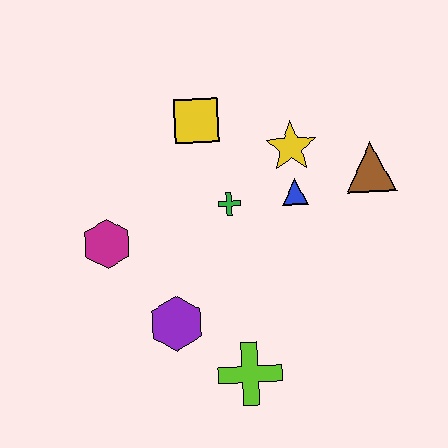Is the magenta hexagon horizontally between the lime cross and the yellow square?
No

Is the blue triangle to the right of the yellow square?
Yes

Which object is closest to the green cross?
The blue triangle is closest to the green cross.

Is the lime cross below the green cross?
Yes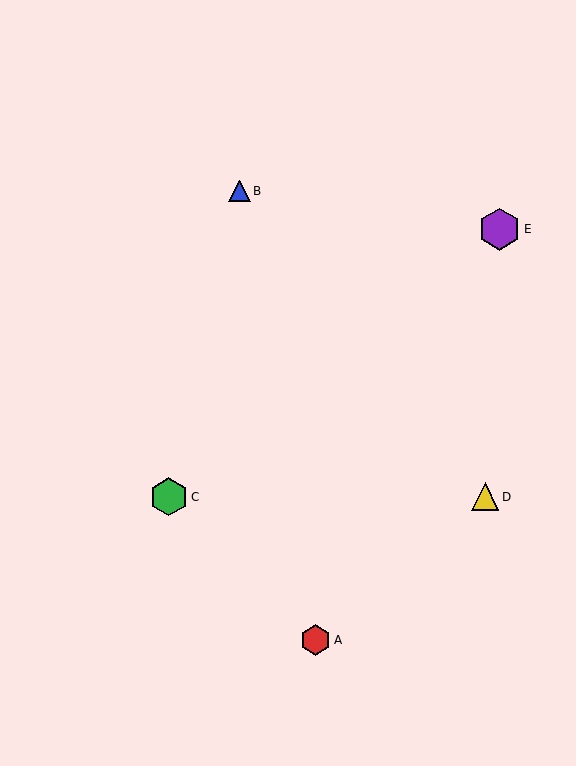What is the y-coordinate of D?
Object D is at y≈497.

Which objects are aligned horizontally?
Objects C, D are aligned horizontally.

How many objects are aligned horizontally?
2 objects (C, D) are aligned horizontally.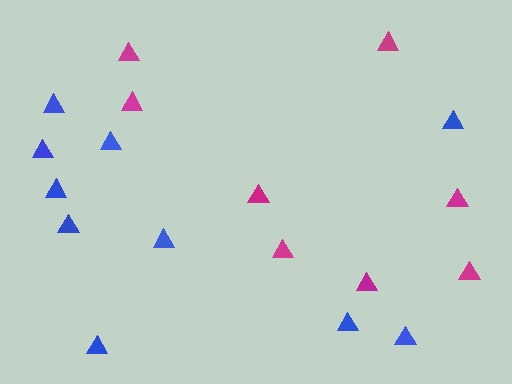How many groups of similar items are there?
There are 2 groups: one group of blue triangles (10) and one group of magenta triangles (8).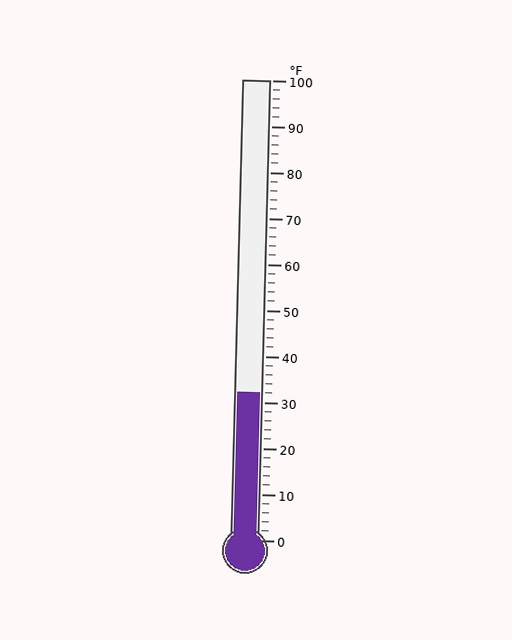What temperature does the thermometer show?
The thermometer shows approximately 32°F.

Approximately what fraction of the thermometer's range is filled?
The thermometer is filled to approximately 30% of its range.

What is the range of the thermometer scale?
The thermometer scale ranges from 0°F to 100°F.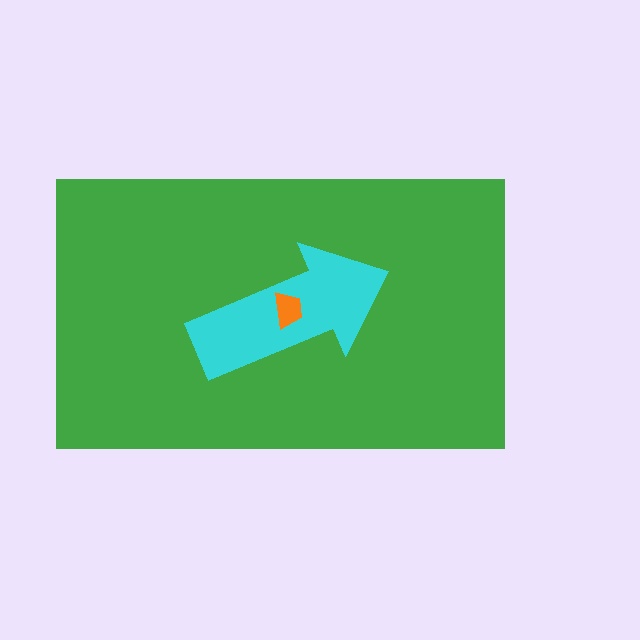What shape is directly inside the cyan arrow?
The orange trapezoid.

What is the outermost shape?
The green rectangle.